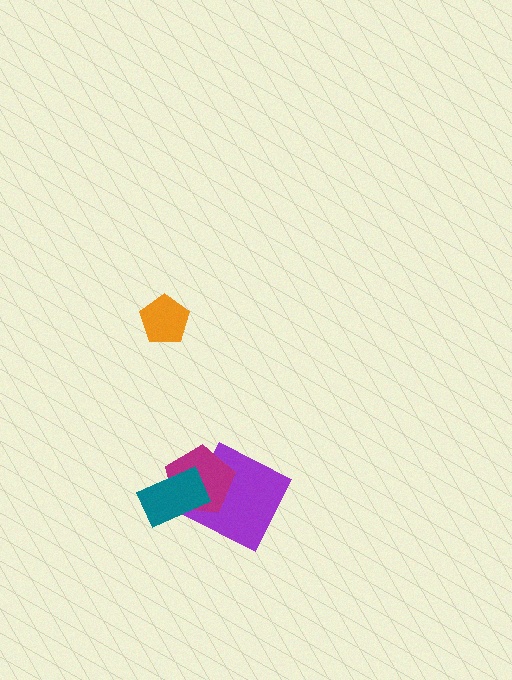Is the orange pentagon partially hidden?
No, no other shape covers it.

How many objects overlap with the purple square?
2 objects overlap with the purple square.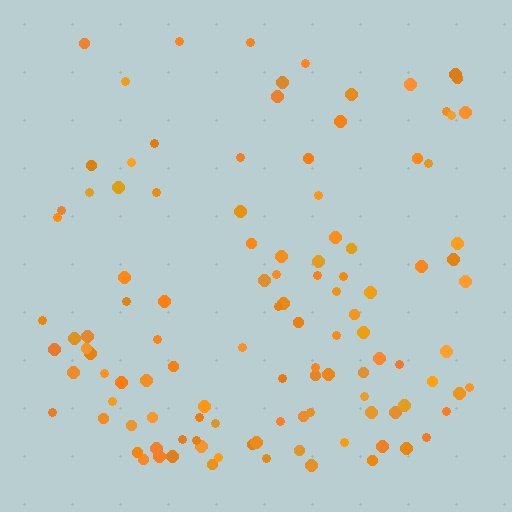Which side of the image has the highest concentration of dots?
The bottom.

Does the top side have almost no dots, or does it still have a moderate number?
Still a moderate number, just noticeably fewer than the bottom.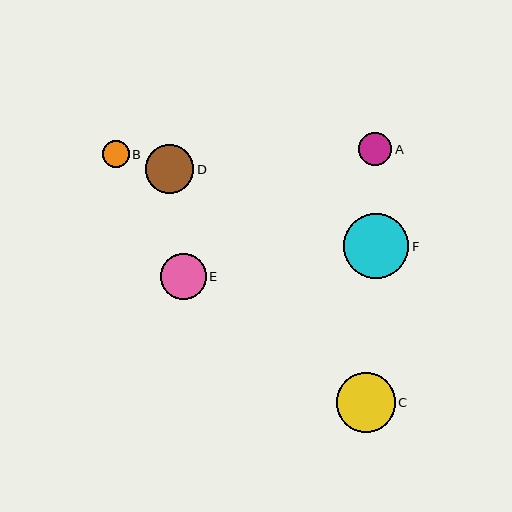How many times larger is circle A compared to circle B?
Circle A is approximately 1.2 times the size of circle B.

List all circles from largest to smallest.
From largest to smallest: F, C, D, E, A, B.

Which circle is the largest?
Circle F is the largest with a size of approximately 65 pixels.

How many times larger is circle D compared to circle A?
Circle D is approximately 1.5 times the size of circle A.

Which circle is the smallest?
Circle B is the smallest with a size of approximately 27 pixels.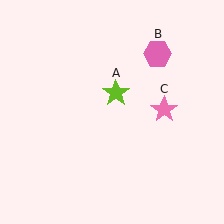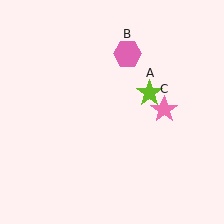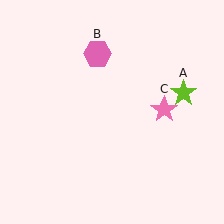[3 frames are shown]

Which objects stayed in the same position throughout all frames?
Pink star (object C) remained stationary.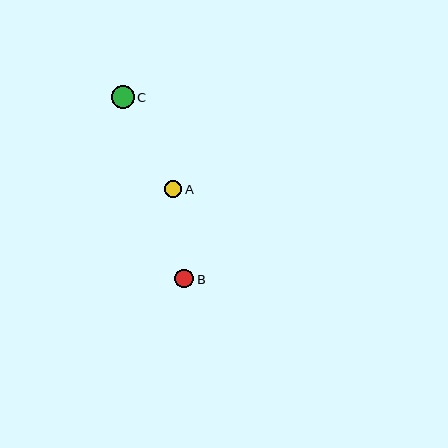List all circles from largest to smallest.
From largest to smallest: C, B, A.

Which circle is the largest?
Circle C is the largest with a size of approximately 23 pixels.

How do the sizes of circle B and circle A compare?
Circle B and circle A are approximately the same size.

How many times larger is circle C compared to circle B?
Circle C is approximately 1.2 times the size of circle B.